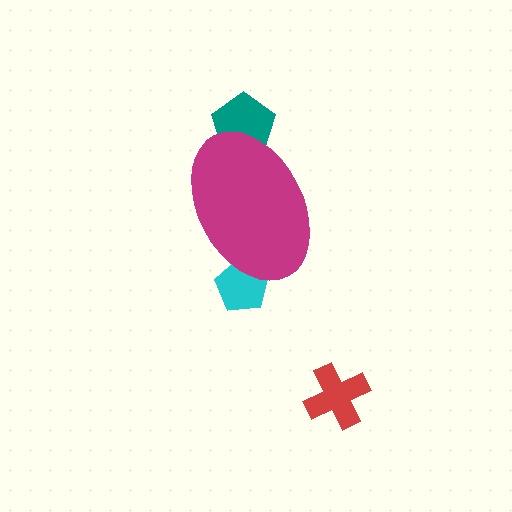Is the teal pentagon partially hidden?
Yes, the teal pentagon is partially hidden behind the magenta ellipse.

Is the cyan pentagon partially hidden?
Yes, the cyan pentagon is partially hidden behind the magenta ellipse.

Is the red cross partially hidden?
No, the red cross is fully visible.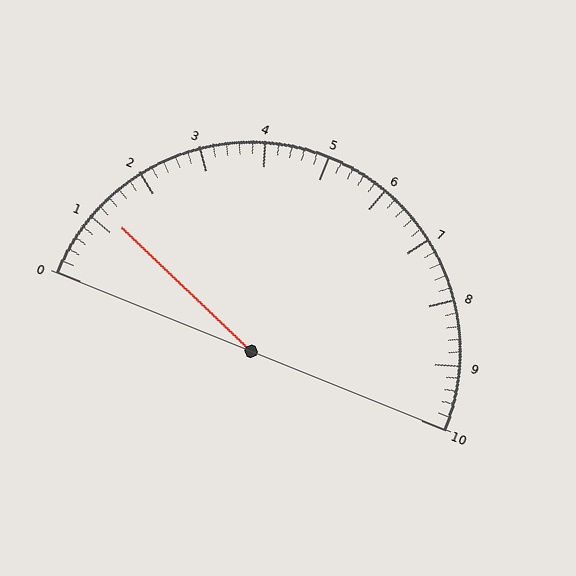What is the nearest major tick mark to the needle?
The nearest major tick mark is 1.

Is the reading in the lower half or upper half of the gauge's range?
The reading is in the lower half of the range (0 to 10).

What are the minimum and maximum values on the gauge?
The gauge ranges from 0 to 10.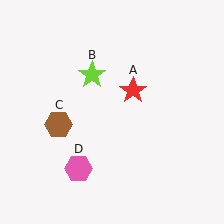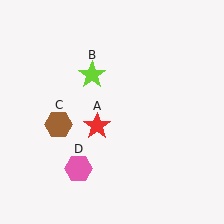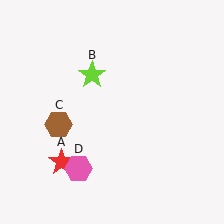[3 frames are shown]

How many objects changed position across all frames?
1 object changed position: red star (object A).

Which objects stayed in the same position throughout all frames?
Lime star (object B) and brown hexagon (object C) and pink hexagon (object D) remained stationary.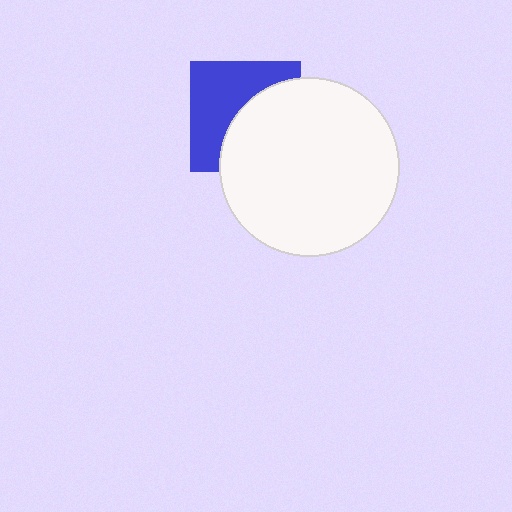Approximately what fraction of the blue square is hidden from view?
Roughly 49% of the blue square is hidden behind the white circle.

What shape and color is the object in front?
The object in front is a white circle.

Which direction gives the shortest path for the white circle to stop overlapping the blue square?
Moving toward the lower-right gives the shortest separation.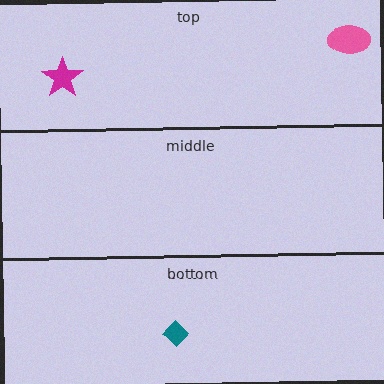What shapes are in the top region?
The magenta star, the pink ellipse.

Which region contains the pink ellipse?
The top region.